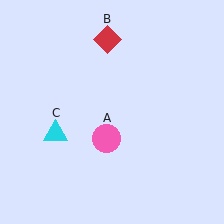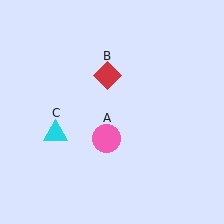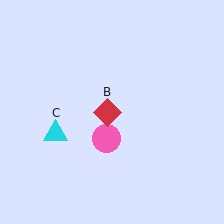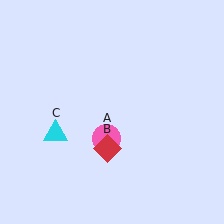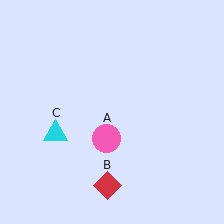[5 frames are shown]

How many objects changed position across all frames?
1 object changed position: red diamond (object B).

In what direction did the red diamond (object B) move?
The red diamond (object B) moved down.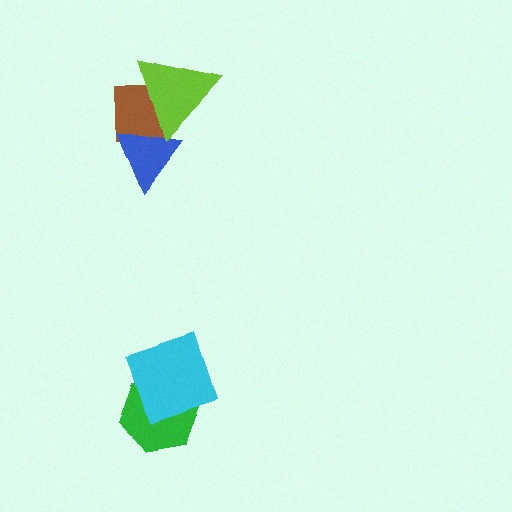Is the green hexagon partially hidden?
Yes, it is partially covered by another shape.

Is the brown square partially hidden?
Yes, it is partially covered by another shape.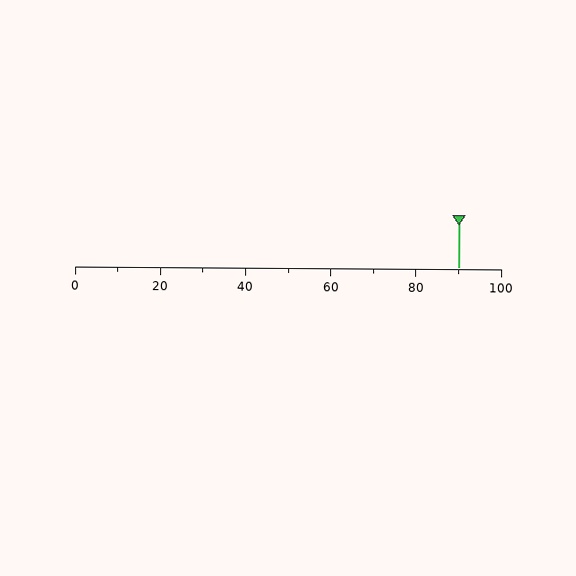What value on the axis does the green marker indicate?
The marker indicates approximately 90.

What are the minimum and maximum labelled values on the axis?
The axis runs from 0 to 100.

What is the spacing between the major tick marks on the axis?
The major ticks are spaced 20 apart.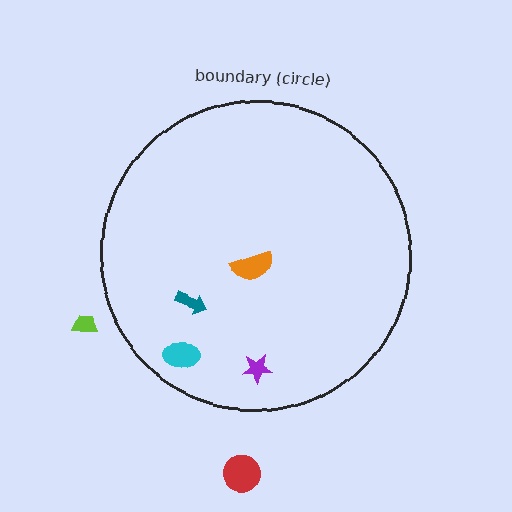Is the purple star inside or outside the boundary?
Inside.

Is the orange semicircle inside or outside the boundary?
Inside.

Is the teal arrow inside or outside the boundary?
Inside.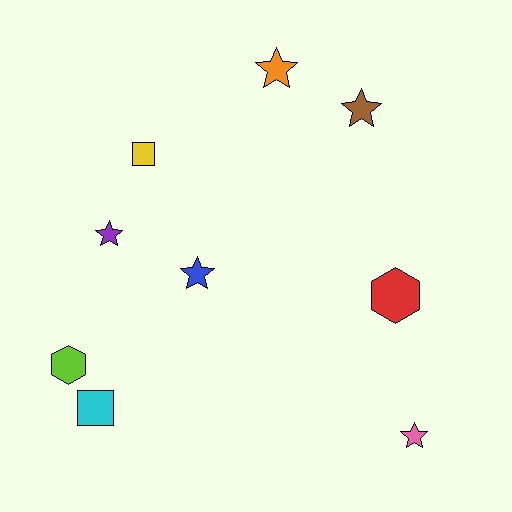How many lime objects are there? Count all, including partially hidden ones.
There is 1 lime object.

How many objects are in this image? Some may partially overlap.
There are 9 objects.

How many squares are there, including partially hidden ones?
There are 2 squares.